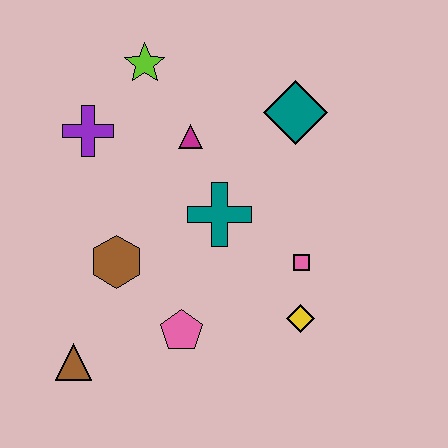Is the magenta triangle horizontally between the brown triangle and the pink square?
Yes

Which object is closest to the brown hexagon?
The pink pentagon is closest to the brown hexagon.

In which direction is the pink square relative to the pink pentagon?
The pink square is to the right of the pink pentagon.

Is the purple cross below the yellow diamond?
No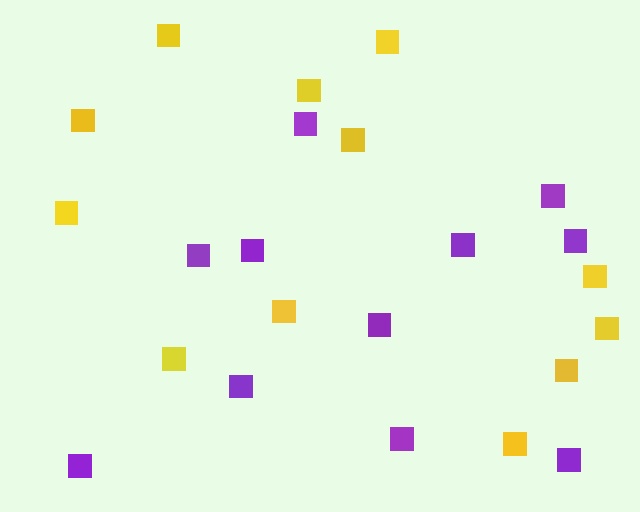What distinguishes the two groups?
There are 2 groups: one group of purple squares (11) and one group of yellow squares (12).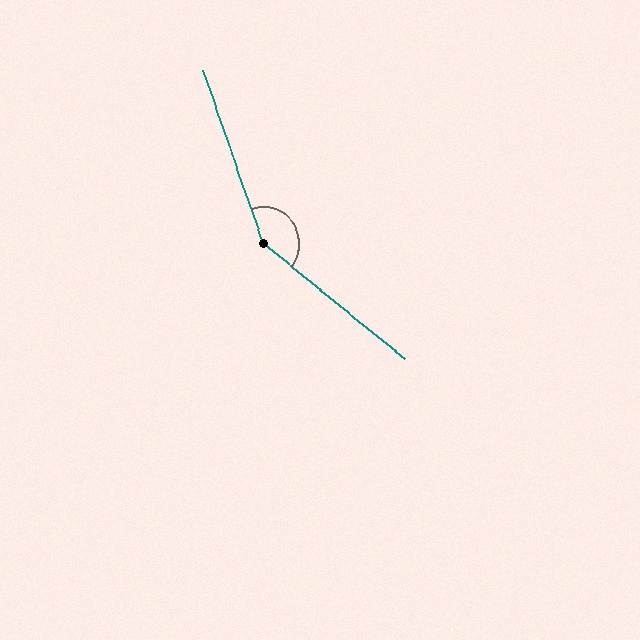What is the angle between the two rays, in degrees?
Approximately 148 degrees.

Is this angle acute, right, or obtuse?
It is obtuse.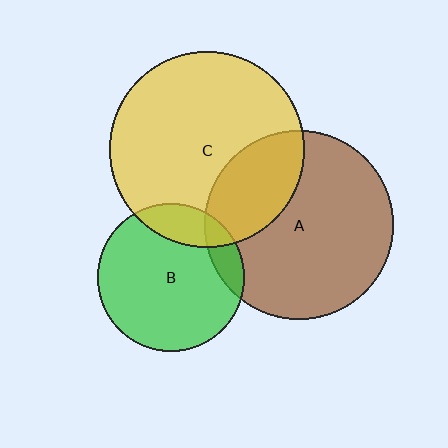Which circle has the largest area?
Circle C (yellow).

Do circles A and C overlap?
Yes.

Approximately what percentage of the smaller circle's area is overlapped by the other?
Approximately 30%.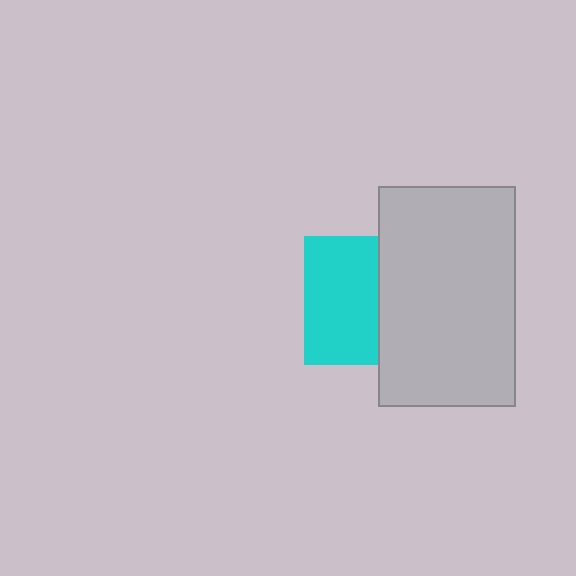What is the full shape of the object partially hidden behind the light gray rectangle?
The partially hidden object is a cyan square.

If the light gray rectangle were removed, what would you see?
You would see the complete cyan square.